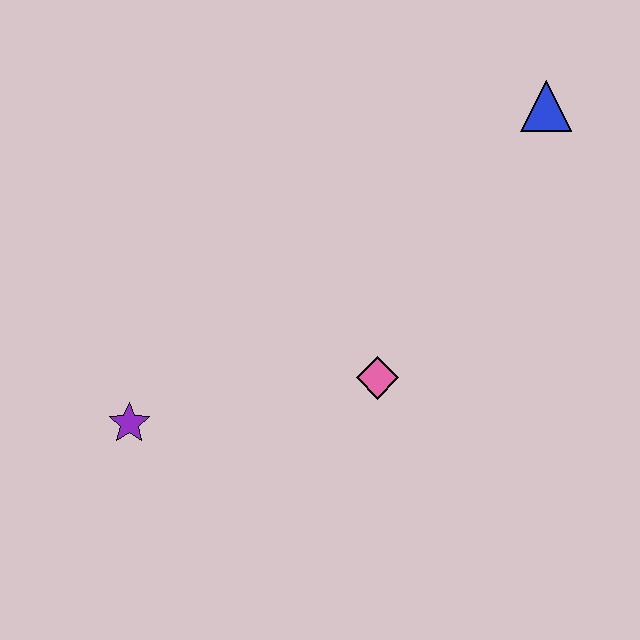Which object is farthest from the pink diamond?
The blue triangle is farthest from the pink diamond.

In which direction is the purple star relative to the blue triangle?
The purple star is to the left of the blue triangle.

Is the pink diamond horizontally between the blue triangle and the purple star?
Yes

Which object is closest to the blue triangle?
The pink diamond is closest to the blue triangle.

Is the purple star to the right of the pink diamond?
No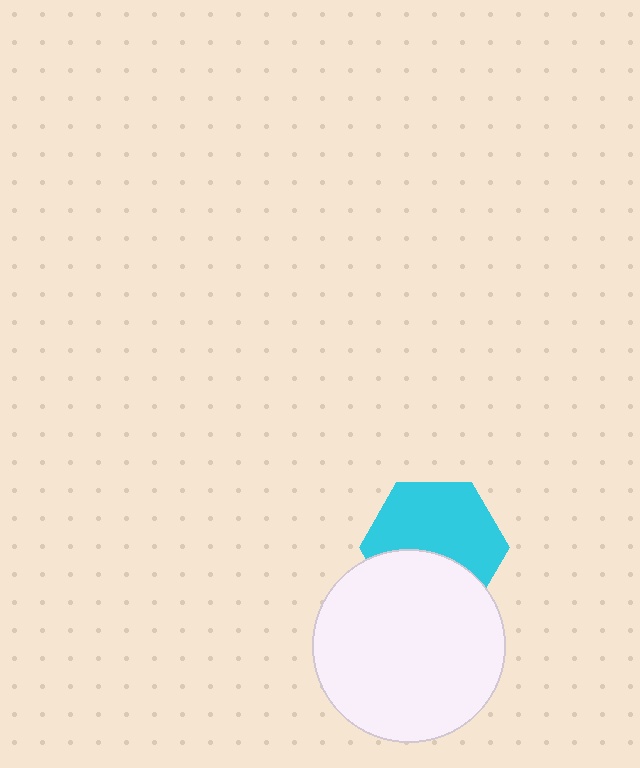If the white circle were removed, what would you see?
You would see the complete cyan hexagon.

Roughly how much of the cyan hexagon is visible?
About half of it is visible (roughly 62%).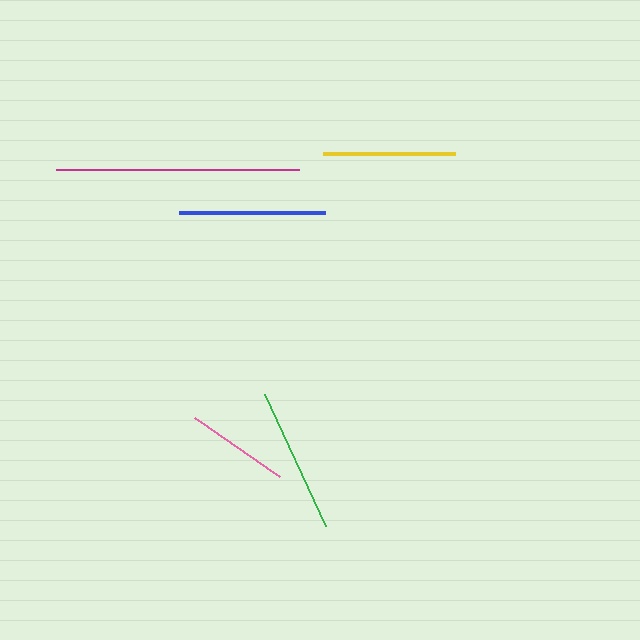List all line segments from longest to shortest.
From longest to shortest: magenta, blue, green, yellow, pink.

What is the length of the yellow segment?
The yellow segment is approximately 131 pixels long.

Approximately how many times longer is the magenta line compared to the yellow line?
The magenta line is approximately 1.9 times the length of the yellow line.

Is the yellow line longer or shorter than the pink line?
The yellow line is longer than the pink line.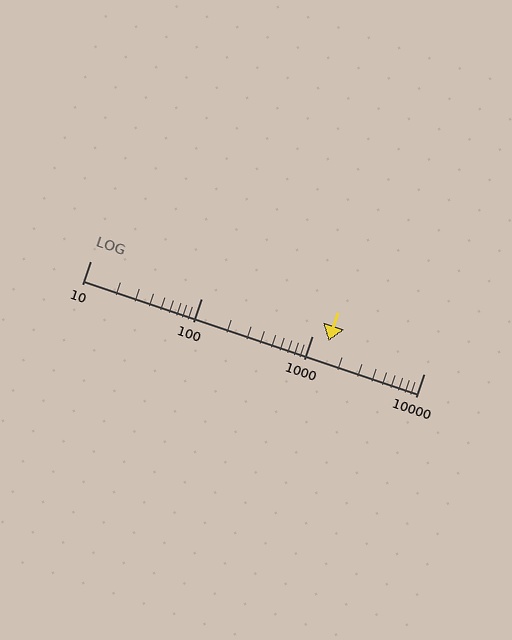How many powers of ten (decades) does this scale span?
The scale spans 3 decades, from 10 to 10000.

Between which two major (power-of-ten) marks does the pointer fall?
The pointer is between 1000 and 10000.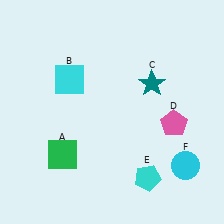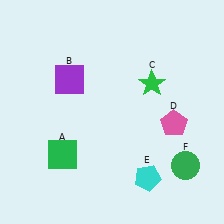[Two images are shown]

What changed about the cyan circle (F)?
In Image 1, F is cyan. In Image 2, it changed to green.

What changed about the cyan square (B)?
In Image 1, B is cyan. In Image 2, it changed to purple.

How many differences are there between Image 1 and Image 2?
There are 3 differences between the two images.